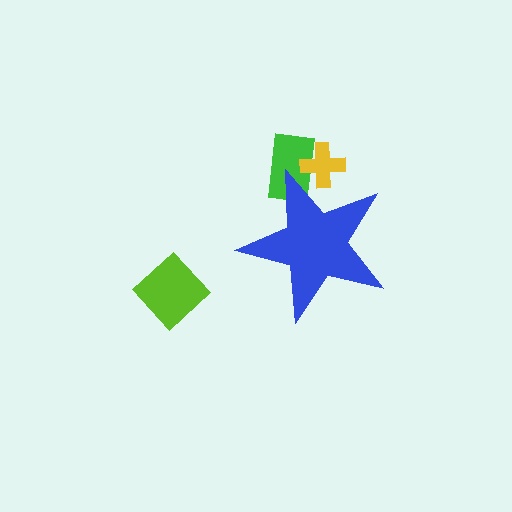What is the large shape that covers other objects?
A blue star.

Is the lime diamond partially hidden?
No, the lime diamond is fully visible.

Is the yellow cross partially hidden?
Yes, the yellow cross is partially hidden behind the blue star.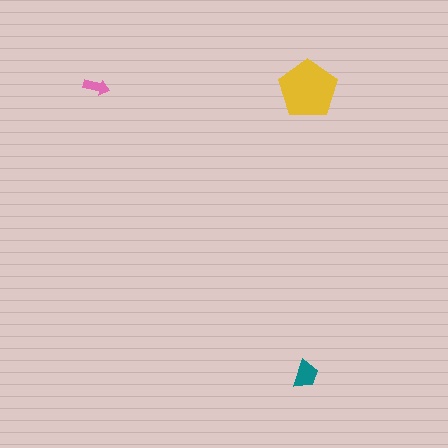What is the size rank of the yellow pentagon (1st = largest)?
1st.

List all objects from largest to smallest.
The yellow pentagon, the teal trapezoid, the pink arrow.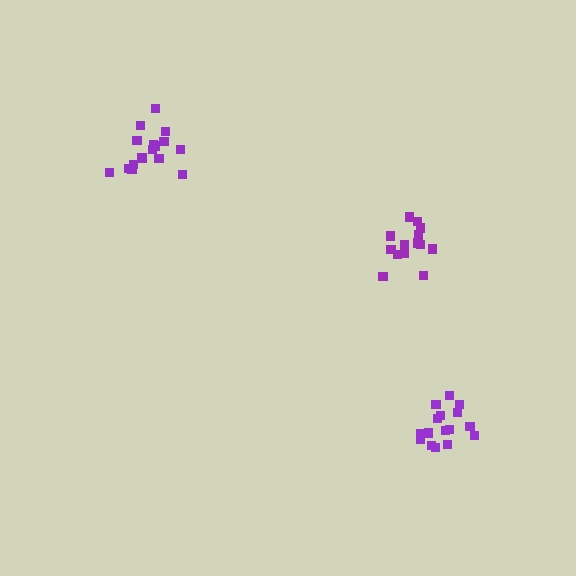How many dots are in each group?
Group 1: 16 dots, Group 2: 16 dots, Group 3: 14 dots (46 total).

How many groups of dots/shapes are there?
There are 3 groups.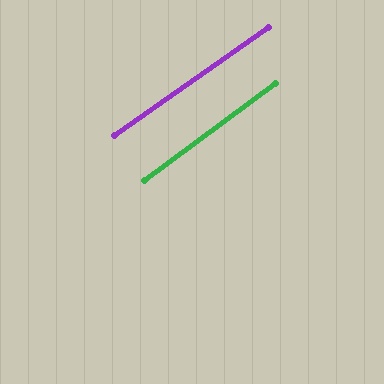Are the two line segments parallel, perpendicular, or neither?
Parallel — their directions differ by only 1.6°.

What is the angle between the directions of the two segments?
Approximately 2 degrees.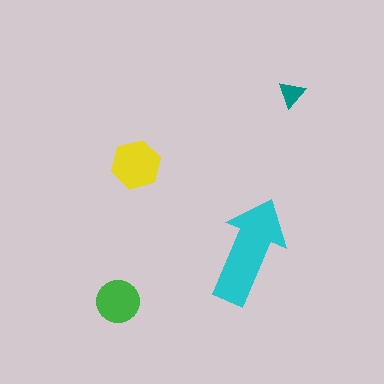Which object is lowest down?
The green circle is bottommost.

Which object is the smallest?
The teal triangle.